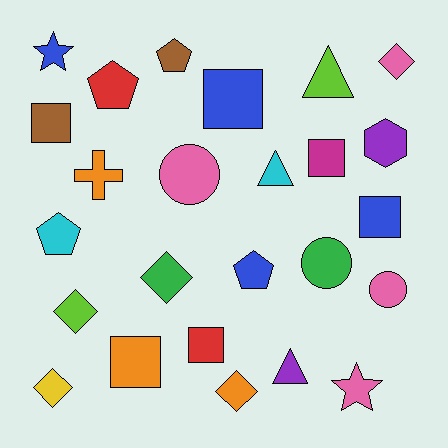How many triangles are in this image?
There are 3 triangles.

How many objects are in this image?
There are 25 objects.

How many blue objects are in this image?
There are 4 blue objects.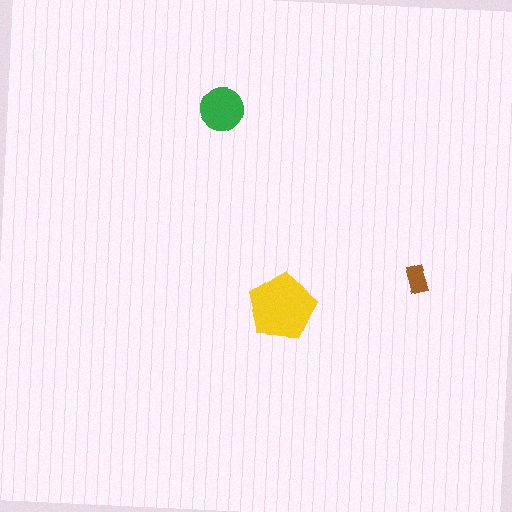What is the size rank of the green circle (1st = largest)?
2nd.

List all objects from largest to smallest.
The yellow pentagon, the green circle, the brown rectangle.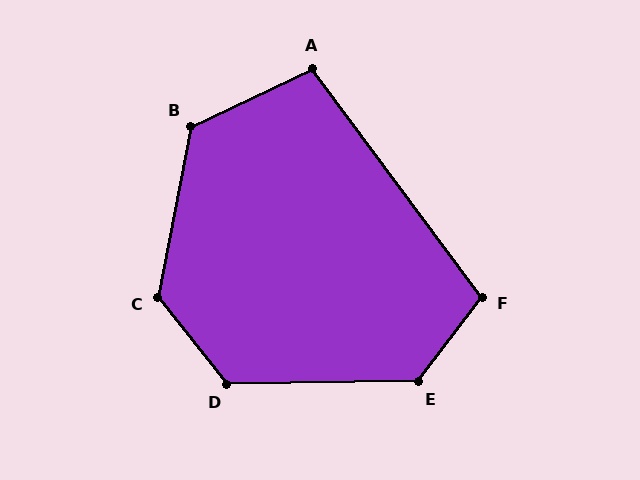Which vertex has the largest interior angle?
C, at approximately 131 degrees.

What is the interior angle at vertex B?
Approximately 126 degrees (obtuse).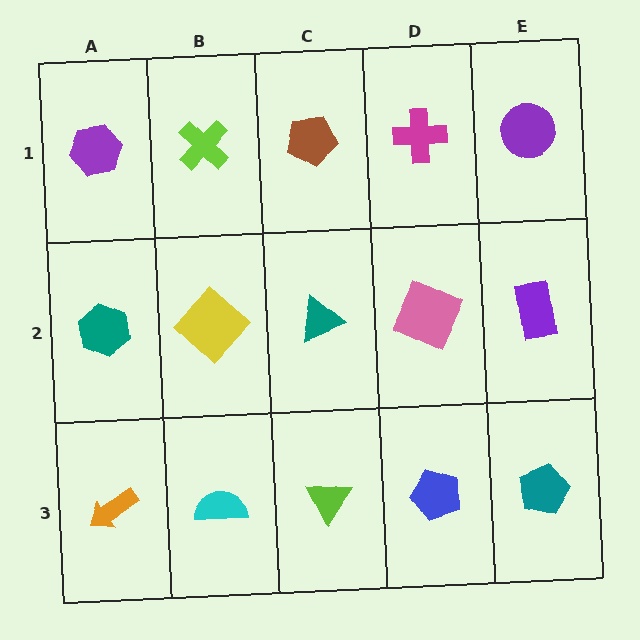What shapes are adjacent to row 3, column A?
A teal hexagon (row 2, column A), a cyan semicircle (row 3, column B).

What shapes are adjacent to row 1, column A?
A teal hexagon (row 2, column A), a lime cross (row 1, column B).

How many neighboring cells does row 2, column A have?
3.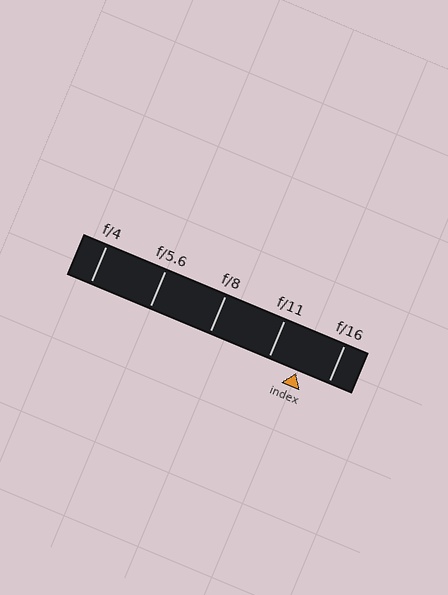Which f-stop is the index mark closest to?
The index mark is closest to f/11.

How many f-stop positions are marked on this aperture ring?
There are 5 f-stop positions marked.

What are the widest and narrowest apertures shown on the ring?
The widest aperture shown is f/4 and the narrowest is f/16.